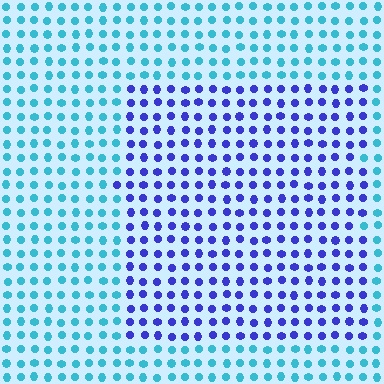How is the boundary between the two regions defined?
The boundary is defined purely by a slight shift in hue (about 54 degrees). Spacing, size, and orientation are identical on both sides.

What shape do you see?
I see a rectangle.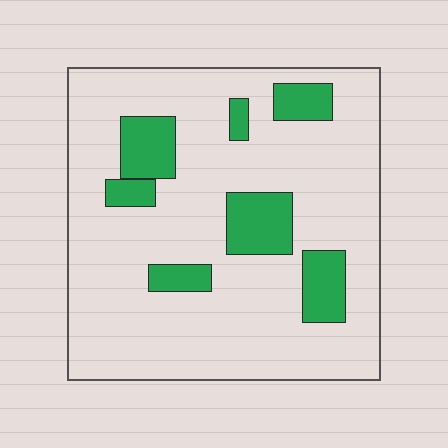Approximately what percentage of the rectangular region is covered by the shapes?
Approximately 20%.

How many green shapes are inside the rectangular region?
7.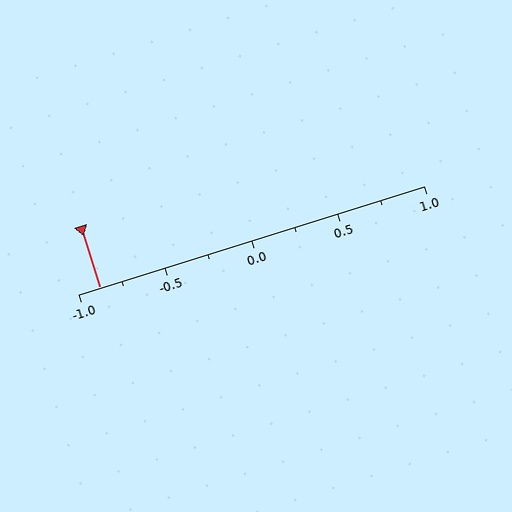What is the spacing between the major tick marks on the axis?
The major ticks are spaced 0.5 apart.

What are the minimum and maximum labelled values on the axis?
The axis runs from -1.0 to 1.0.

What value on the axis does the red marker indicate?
The marker indicates approximately -0.88.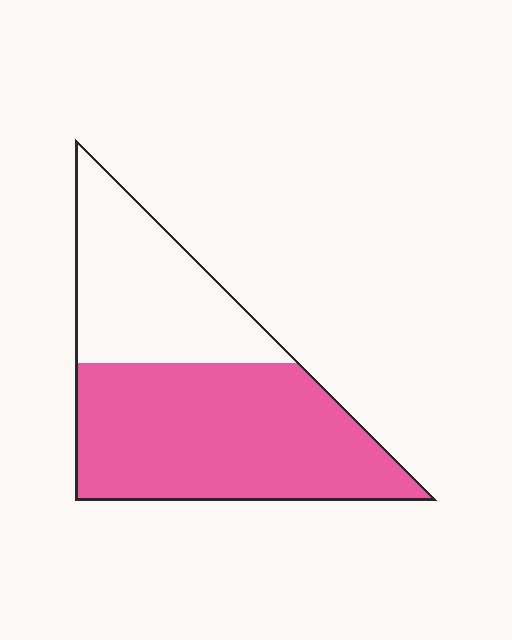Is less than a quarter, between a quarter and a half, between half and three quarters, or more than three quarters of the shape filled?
Between half and three quarters.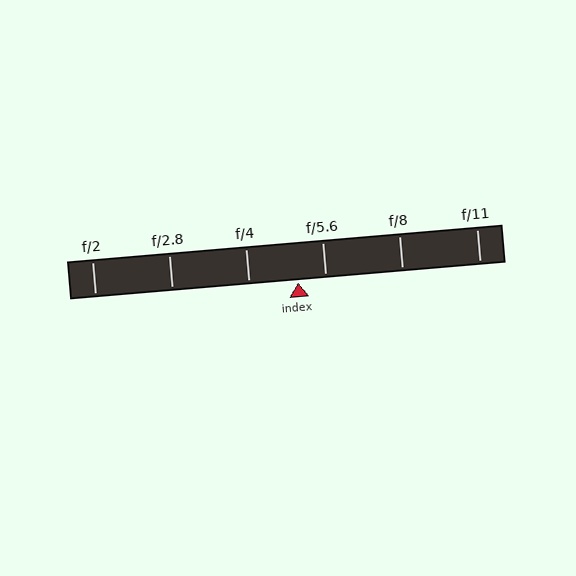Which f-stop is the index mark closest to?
The index mark is closest to f/5.6.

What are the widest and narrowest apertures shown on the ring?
The widest aperture shown is f/2 and the narrowest is f/11.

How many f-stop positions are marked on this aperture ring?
There are 6 f-stop positions marked.